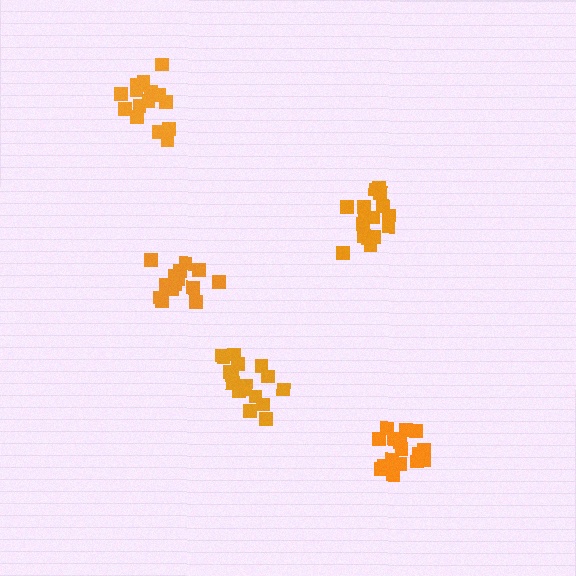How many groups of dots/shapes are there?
There are 5 groups.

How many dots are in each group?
Group 1: 15 dots, Group 2: 15 dots, Group 3: 17 dots, Group 4: 17 dots, Group 5: 18 dots (82 total).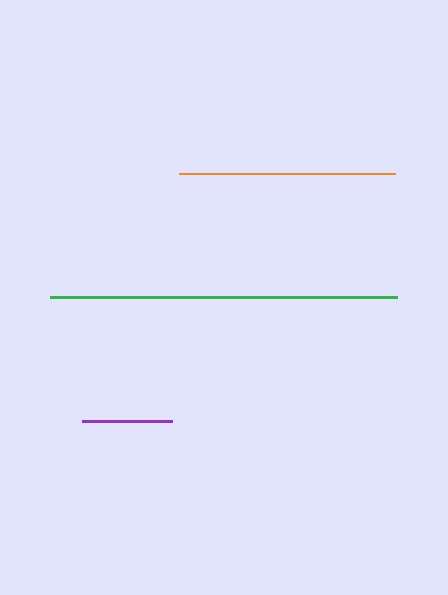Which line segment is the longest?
The green line is the longest at approximately 348 pixels.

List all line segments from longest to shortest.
From longest to shortest: green, orange, purple.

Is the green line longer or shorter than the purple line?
The green line is longer than the purple line.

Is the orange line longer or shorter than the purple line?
The orange line is longer than the purple line.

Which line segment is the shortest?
The purple line is the shortest at approximately 90 pixels.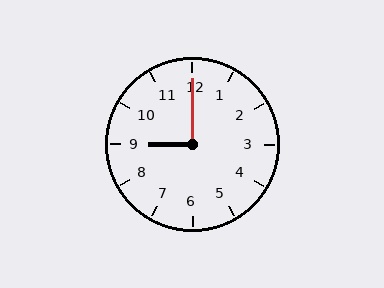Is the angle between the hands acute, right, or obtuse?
It is right.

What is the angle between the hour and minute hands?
Approximately 90 degrees.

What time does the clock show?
9:00.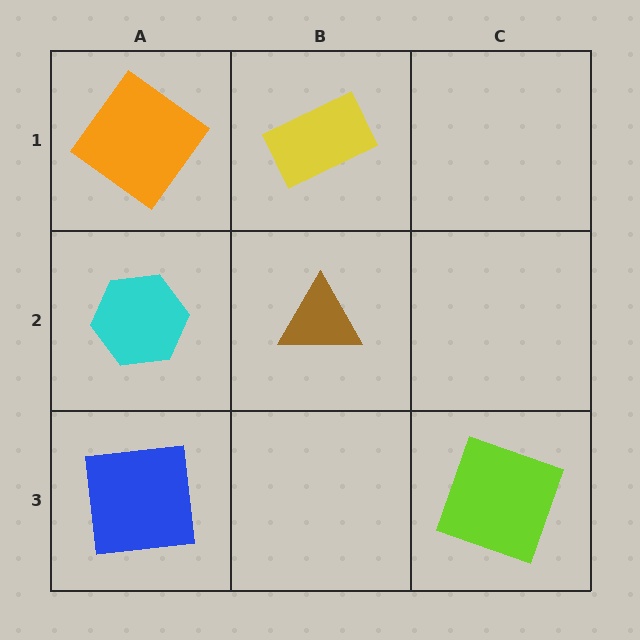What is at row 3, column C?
A lime square.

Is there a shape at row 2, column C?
No, that cell is empty.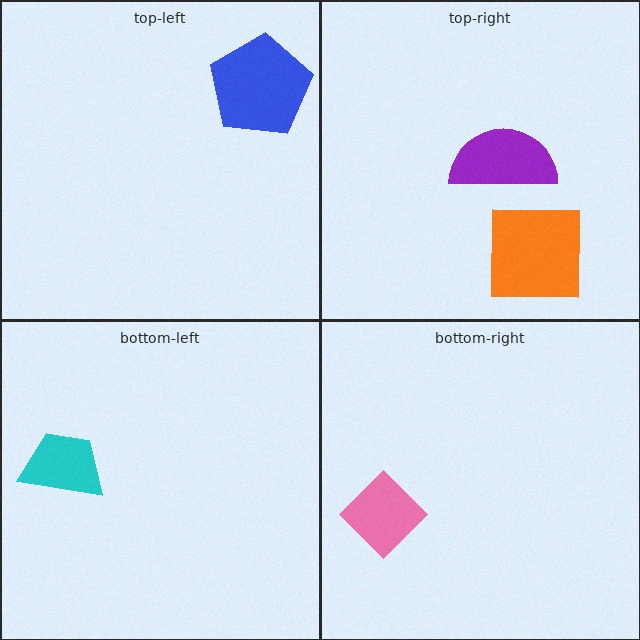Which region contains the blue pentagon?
The top-left region.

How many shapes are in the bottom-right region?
1.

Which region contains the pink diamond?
The bottom-right region.